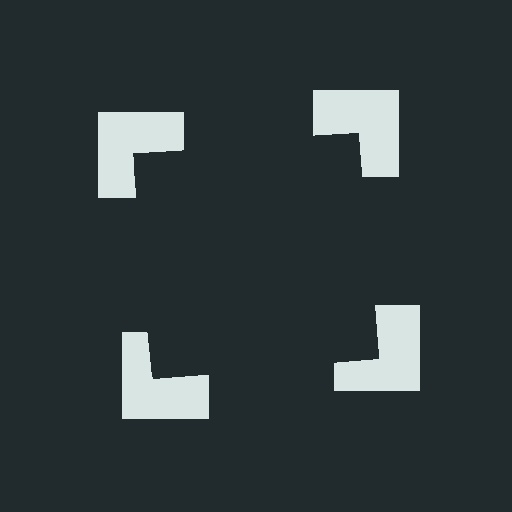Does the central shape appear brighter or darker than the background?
It typically appears slightly darker than the background, even though no actual brightness change is drawn.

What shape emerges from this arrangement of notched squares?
An illusory square — its edges are inferred from the aligned wedge cuts in the notched squares, not physically drawn.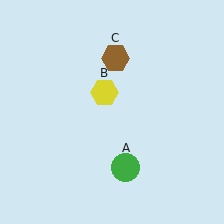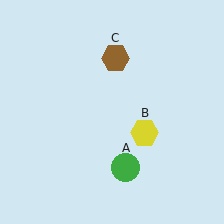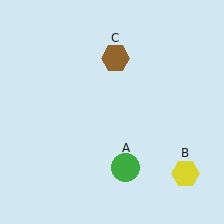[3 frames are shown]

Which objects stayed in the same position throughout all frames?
Green circle (object A) and brown hexagon (object C) remained stationary.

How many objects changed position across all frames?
1 object changed position: yellow hexagon (object B).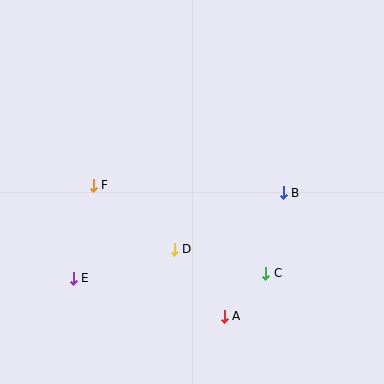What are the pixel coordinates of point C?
Point C is at (266, 273).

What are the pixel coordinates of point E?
Point E is at (73, 278).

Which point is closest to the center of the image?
Point D at (174, 249) is closest to the center.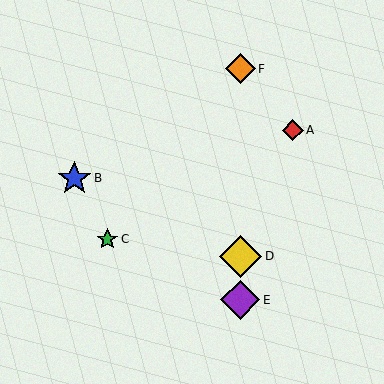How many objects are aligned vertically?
3 objects (D, E, F) are aligned vertically.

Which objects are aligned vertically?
Objects D, E, F are aligned vertically.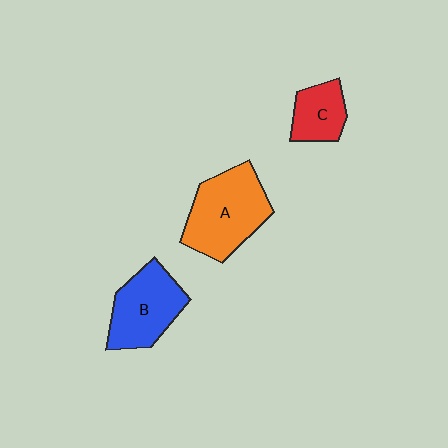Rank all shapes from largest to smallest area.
From largest to smallest: A (orange), B (blue), C (red).